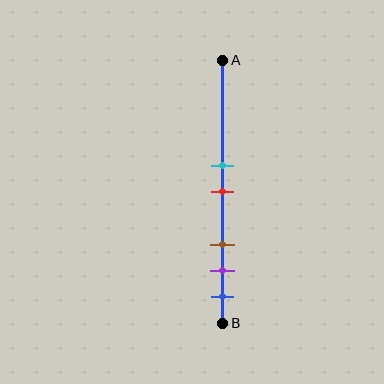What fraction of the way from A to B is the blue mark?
The blue mark is approximately 90% (0.9) of the way from A to B.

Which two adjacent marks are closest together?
The cyan and red marks are the closest adjacent pair.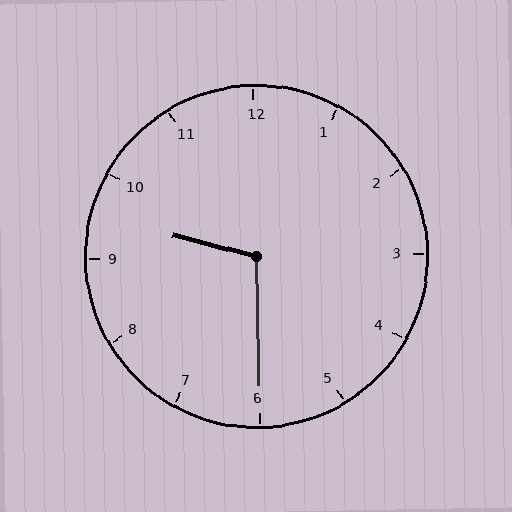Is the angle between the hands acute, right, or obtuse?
It is obtuse.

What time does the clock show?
9:30.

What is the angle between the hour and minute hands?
Approximately 105 degrees.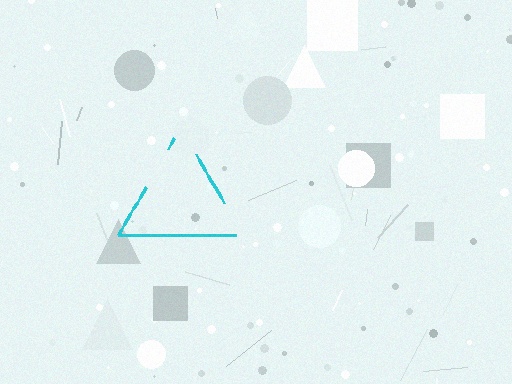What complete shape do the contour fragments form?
The contour fragments form a triangle.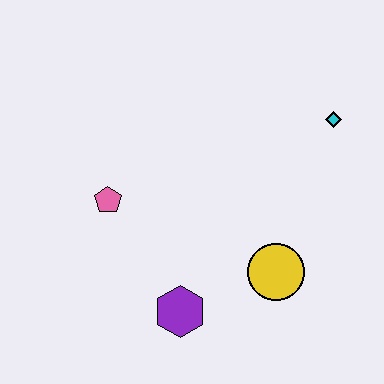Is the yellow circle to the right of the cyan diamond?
No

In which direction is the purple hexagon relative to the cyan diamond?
The purple hexagon is below the cyan diamond.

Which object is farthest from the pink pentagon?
The cyan diamond is farthest from the pink pentagon.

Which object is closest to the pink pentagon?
The purple hexagon is closest to the pink pentagon.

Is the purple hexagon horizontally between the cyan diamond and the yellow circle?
No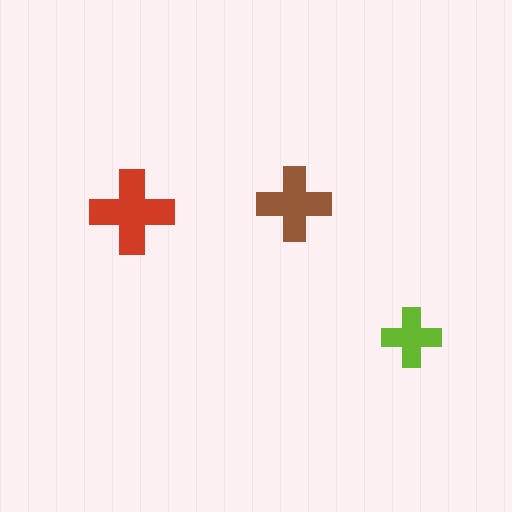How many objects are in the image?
There are 3 objects in the image.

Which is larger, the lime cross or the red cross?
The red one.